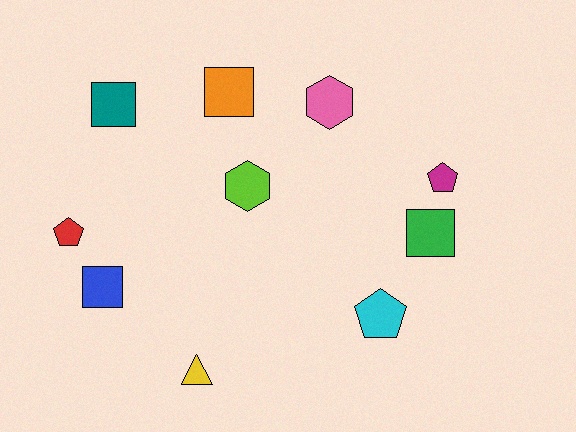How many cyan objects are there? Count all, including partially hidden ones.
There is 1 cyan object.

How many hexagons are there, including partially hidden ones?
There are 2 hexagons.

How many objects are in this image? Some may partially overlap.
There are 10 objects.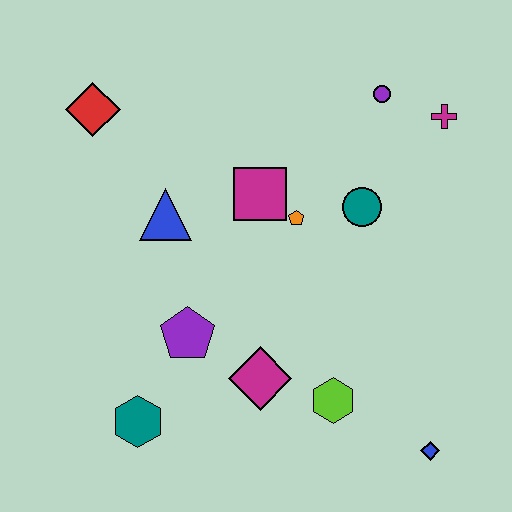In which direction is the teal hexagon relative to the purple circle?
The teal hexagon is below the purple circle.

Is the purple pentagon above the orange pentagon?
No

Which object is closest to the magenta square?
The orange pentagon is closest to the magenta square.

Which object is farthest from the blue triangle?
The blue diamond is farthest from the blue triangle.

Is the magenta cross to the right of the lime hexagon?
Yes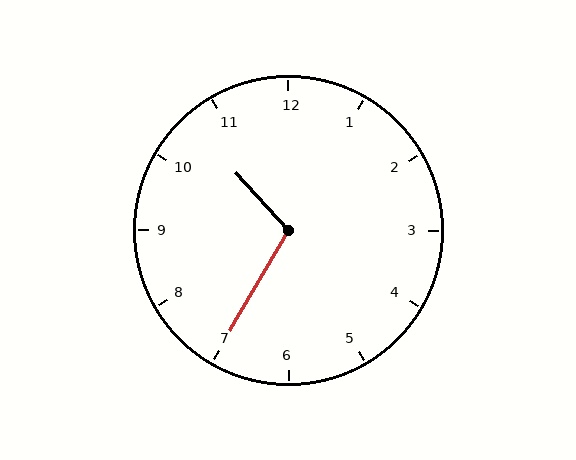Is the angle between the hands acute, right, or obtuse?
It is obtuse.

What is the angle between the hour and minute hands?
Approximately 108 degrees.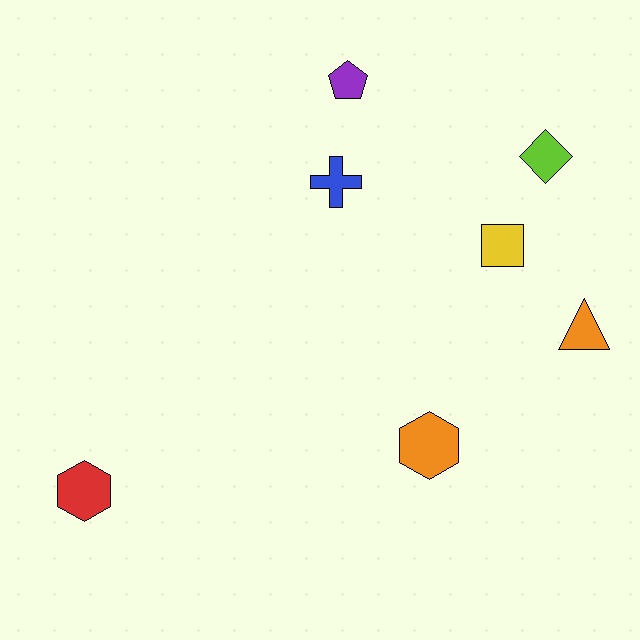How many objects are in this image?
There are 7 objects.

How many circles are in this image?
There are no circles.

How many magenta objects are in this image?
There are no magenta objects.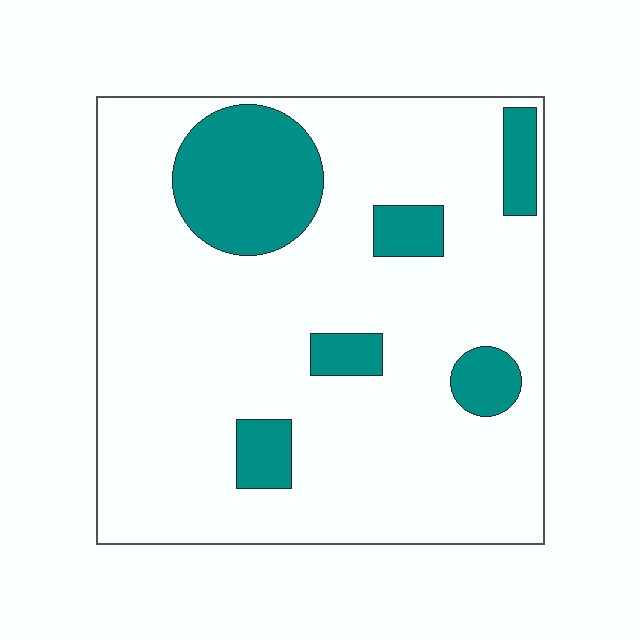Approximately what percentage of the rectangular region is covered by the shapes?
Approximately 20%.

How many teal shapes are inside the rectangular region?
6.